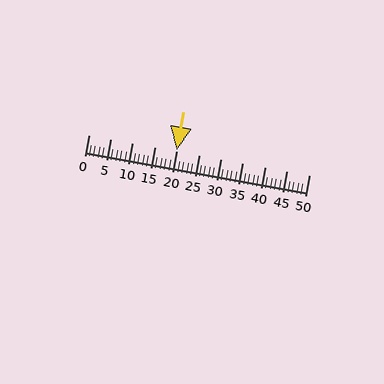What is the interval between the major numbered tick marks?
The major tick marks are spaced 5 units apart.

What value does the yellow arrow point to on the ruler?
The yellow arrow points to approximately 20.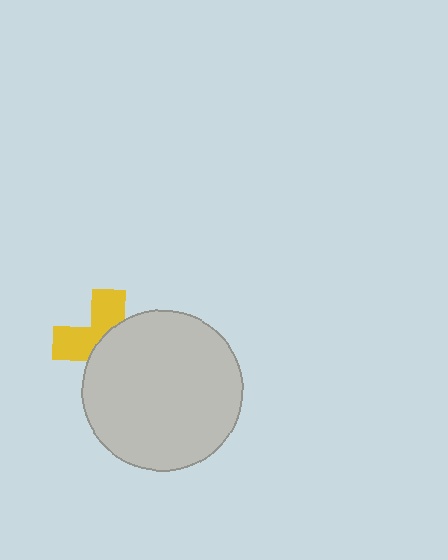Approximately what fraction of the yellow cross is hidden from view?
Roughly 56% of the yellow cross is hidden behind the light gray circle.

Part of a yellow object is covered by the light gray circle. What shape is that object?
It is a cross.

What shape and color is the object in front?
The object in front is a light gray circle.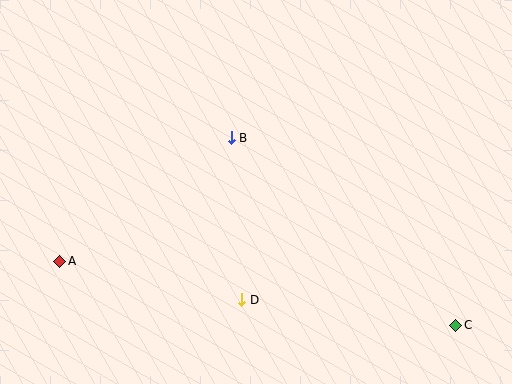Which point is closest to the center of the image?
Point B at (231, 138) is closest to the center.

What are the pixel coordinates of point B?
Point B is at (231, 138).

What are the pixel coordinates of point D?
Point D is at (242, 300).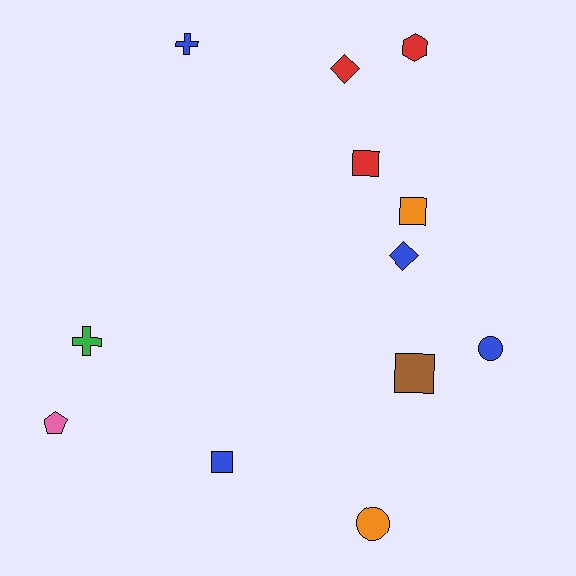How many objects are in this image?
There are 12 objects.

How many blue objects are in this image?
There are 4 blue objects.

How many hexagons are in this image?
There is 1 hexagon.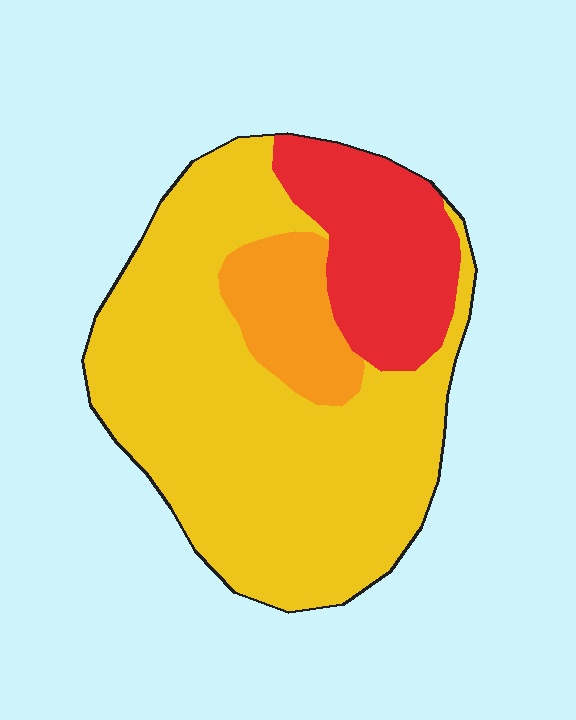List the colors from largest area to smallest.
From largest to smallest: yellow, red, orange.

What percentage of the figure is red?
Red covers 20% of the figure.